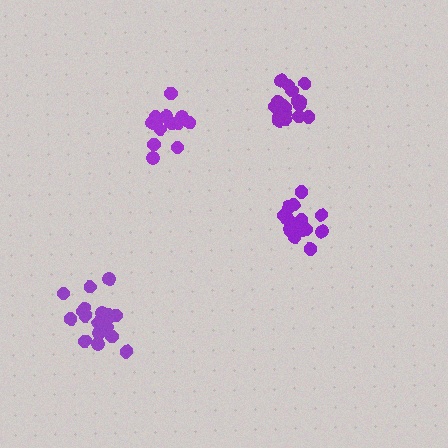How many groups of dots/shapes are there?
There are 4 groups.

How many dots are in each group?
Group 1: 14 dots, Group 2: 19 dots, Group 3: 19 dots, Group 4: 17 dots (69 total).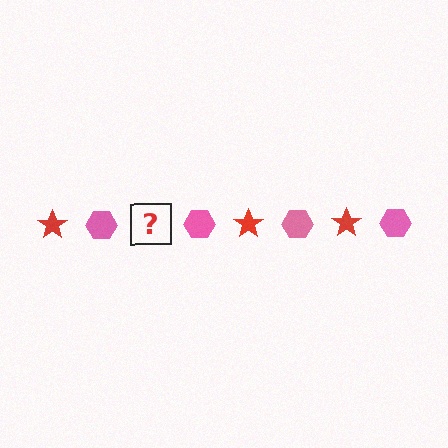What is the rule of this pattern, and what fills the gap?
The rule is that the pattern alternates between red star and pink hexagon. The gap should be filled with a red star.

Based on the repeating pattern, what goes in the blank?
The blank should be a red star.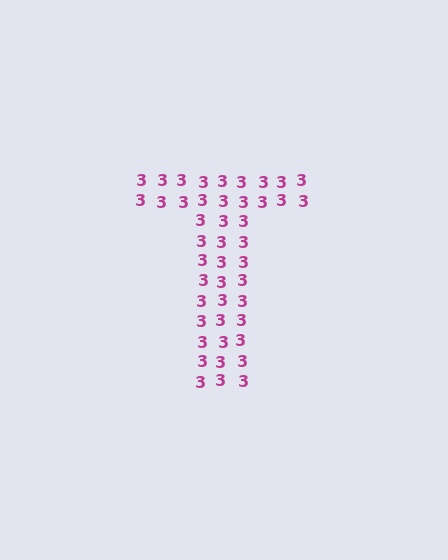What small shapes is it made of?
It is made of small digit 3's.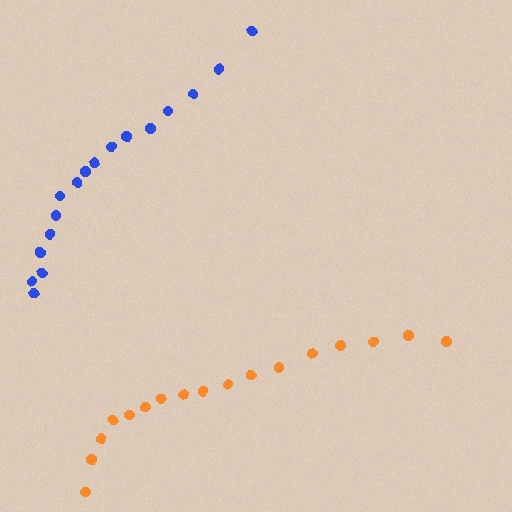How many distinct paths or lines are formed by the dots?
There are 2 distinct paths.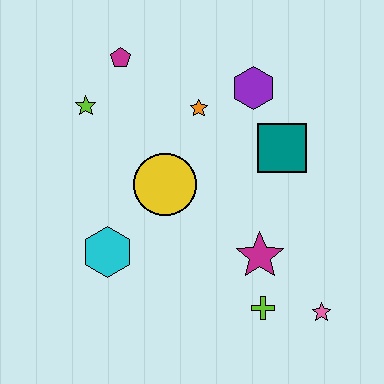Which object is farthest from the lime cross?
The magenta pentagon is farthest from the lime cross.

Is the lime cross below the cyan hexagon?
Yes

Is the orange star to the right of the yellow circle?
Yes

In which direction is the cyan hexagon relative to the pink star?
The cyan hexagon is to the left of the pink star.